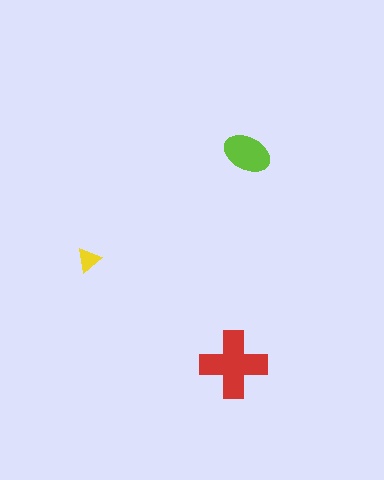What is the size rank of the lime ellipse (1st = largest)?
2nd.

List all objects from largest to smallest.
The red cross, the lime ellipse, the yellow triangle.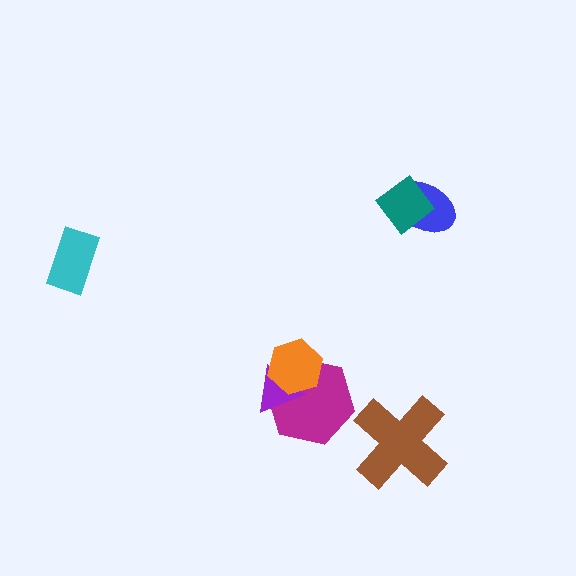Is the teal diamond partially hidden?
No, no other shape covers it.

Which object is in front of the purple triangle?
The orange hexagon is in front of the purple triangle.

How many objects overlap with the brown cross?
0 objects overlap with the brown cross.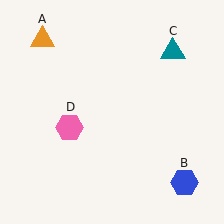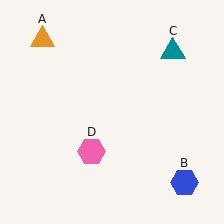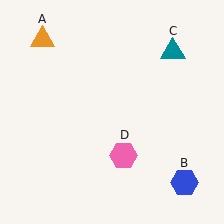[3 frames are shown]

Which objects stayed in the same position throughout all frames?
Orange triangle (object A) and blue hexagon (object B) and teal triangle (object C) remained stationary.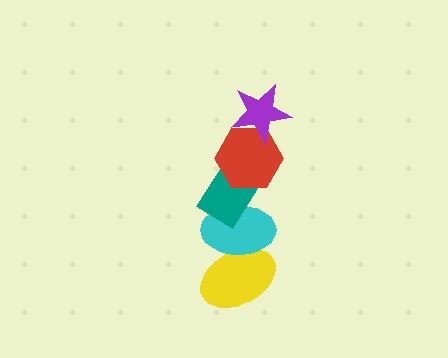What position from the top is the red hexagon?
The red hexagon is 2nd from the top.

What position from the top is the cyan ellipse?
The cyan ellipse is 4th from the top.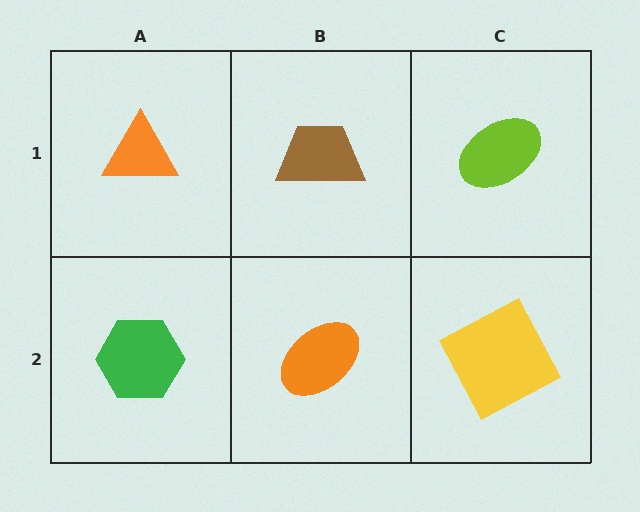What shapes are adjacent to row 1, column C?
A yellow square (row 2, column C), a brown trapezoid (row 1, column B).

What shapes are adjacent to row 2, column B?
A brown trapezoid (row 1, column B), a green hexagon (row 2, column A), a yellow square (row 2, column C).